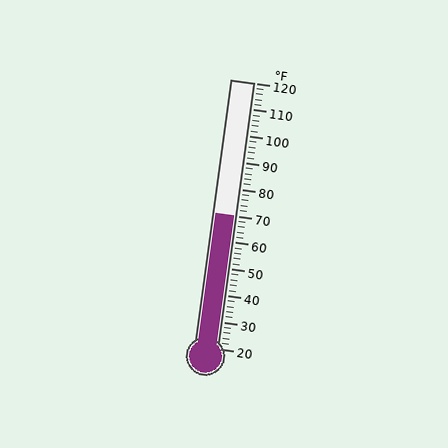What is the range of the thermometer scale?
The thermometer scale ranges from 20°F to 120°F.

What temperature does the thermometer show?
The thermometer shows approximately 70°F.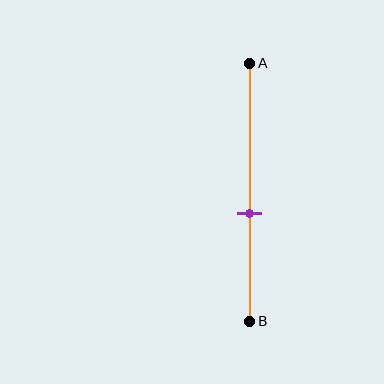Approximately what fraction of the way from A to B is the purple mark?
The purple mark is approximately 60% of the way from A to B.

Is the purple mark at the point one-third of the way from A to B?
No, the mark is at about 60% from A, not at the 33% one-third point.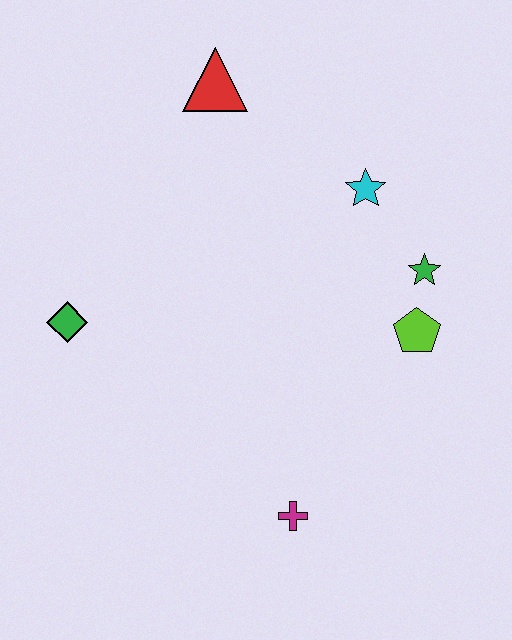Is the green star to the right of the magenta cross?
Yes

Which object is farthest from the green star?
The green diamond is farthest from the green star.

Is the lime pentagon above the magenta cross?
Yes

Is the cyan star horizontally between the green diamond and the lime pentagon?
Yes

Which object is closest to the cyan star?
The green star is closest to the cyan star.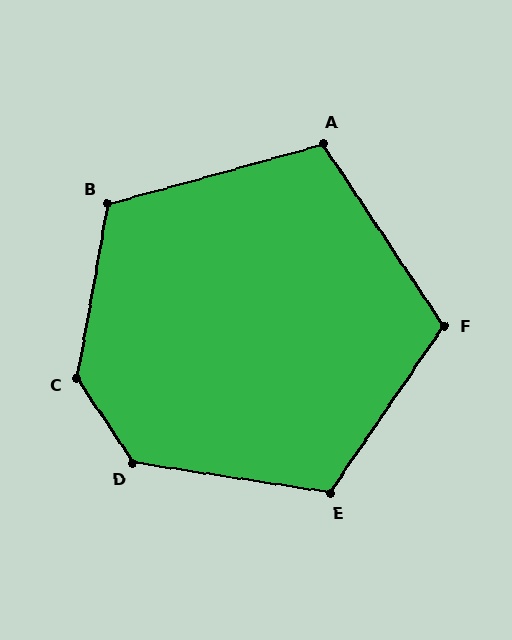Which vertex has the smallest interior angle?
A, at approximately 108 degrees.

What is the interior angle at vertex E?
Approximately 116 degrees (obtuse).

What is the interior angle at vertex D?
Approximately 133 degrees (obtuse).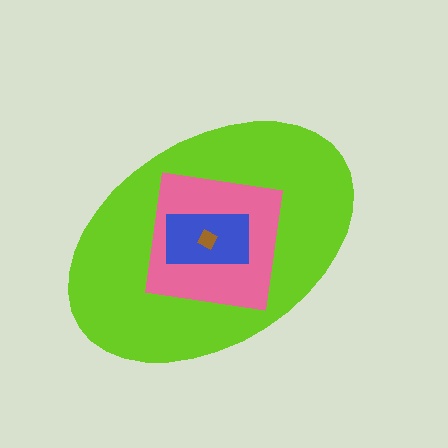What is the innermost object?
The brown diamond.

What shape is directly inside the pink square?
The blue rectangle.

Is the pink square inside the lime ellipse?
Yes.